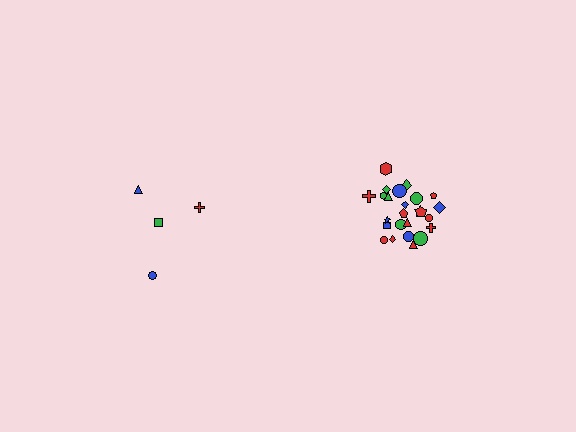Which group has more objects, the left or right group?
The right group.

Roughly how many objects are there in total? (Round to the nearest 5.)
Roughly 30 objects in total.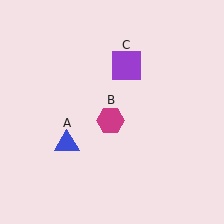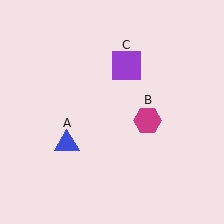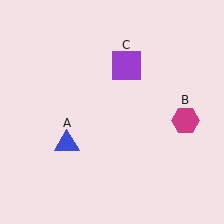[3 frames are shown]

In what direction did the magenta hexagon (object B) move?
The magenta hexagon (object B) moved right.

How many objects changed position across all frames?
1 object changed position: magenta hexagon (object B).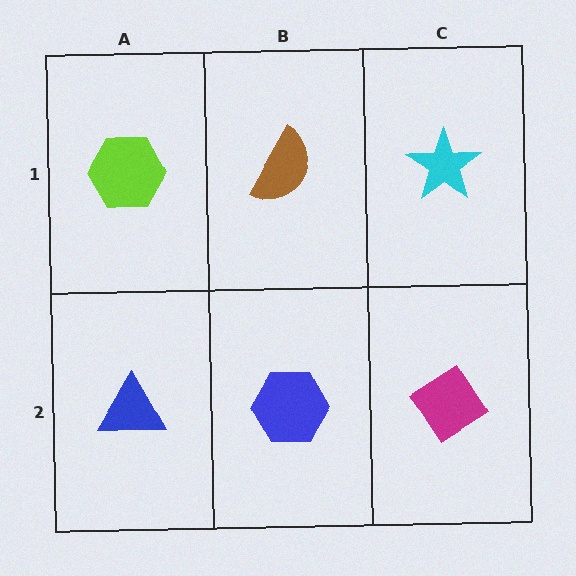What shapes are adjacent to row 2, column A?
A lime hexagon (row 1, column A), a blue hexagon (row 2, column B).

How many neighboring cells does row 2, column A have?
2.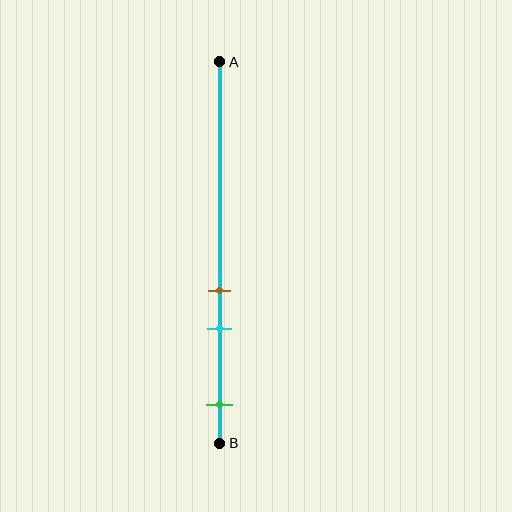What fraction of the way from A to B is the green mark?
The green mark is approximately 90% (0.9) of the way from A to B.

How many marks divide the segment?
There are 3 marks dividing the segment.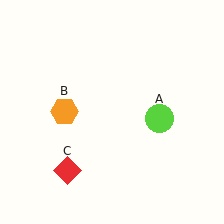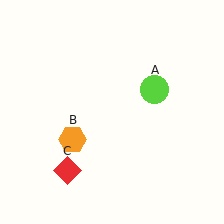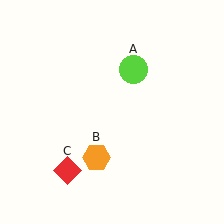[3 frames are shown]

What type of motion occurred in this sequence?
The lime circle (object A), orange hexagon (object B) rotated counterclockwise around the center of the scene.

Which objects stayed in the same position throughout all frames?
Red diamond (object C) remained stationary.